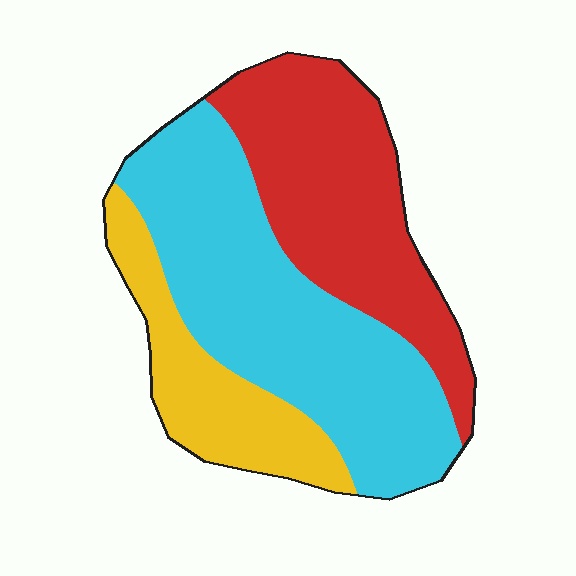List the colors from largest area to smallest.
From largest to smallest: cyan, red, yellow.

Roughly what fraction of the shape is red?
Red covers roughly 35% of the shape.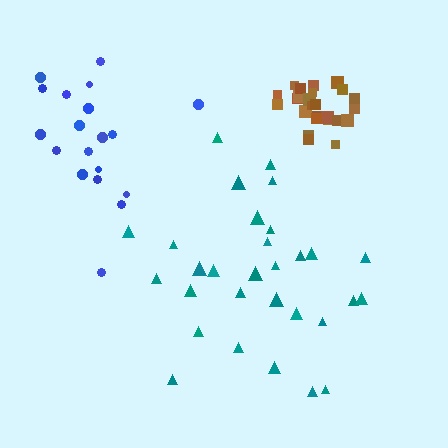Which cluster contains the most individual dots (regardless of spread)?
Teal (30).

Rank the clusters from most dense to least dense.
brown, teal, blue.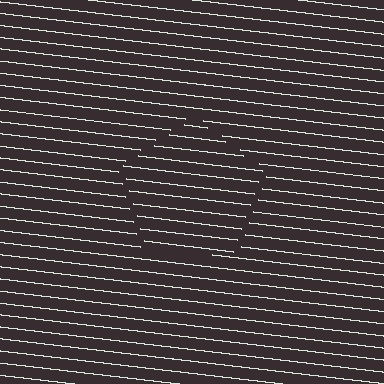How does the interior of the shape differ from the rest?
The interior of the shape contains the same grating, shifted by half a period — the contour is defined by the phase discontinuity where line-ends from the inner and outer gratings abut.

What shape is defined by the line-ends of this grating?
An illusory pentagon. The interior of the shape contains the same grating, shifted by half a period — the contour is defined by the phase discontinuity where line-ends from the inner and outer gratings abut.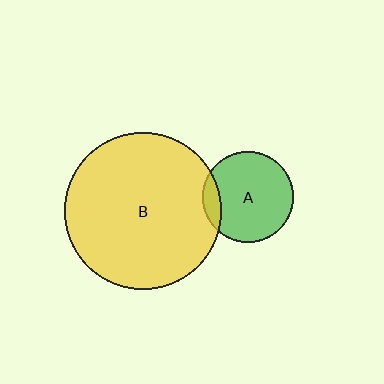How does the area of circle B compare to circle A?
Approximately 3.0 times.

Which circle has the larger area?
Circle B (yellow).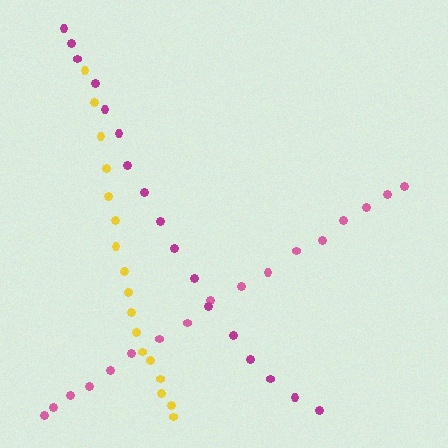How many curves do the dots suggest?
There are 3 distinct paths.